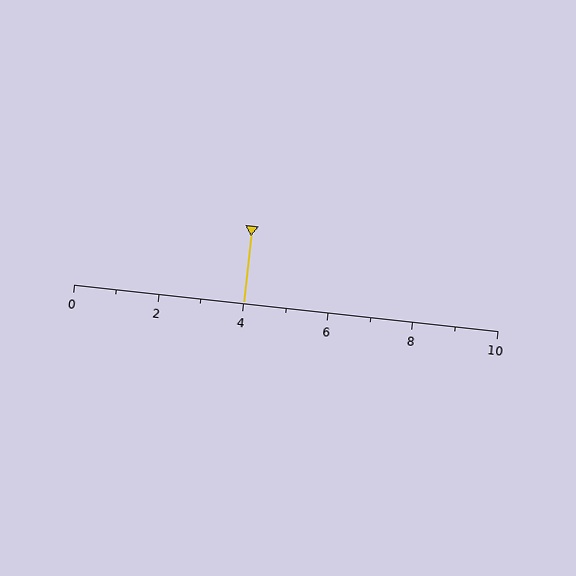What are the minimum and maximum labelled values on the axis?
The axis runs from 0 to 10.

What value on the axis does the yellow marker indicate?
The marker indicates approximately 4.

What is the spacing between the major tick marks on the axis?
The major ticks are spaced 2 apart.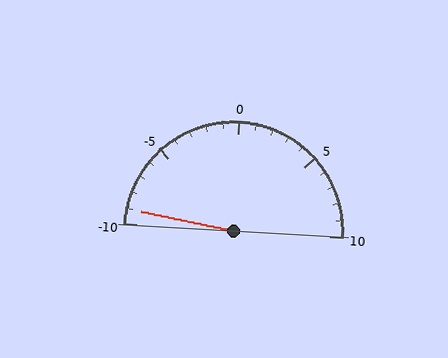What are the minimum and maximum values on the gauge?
The gauge ranges from -10 to 10.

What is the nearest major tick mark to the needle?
The nearest major tick mark is -10.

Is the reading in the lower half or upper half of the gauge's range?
The reading is in the lower half of the range (-10 to 10).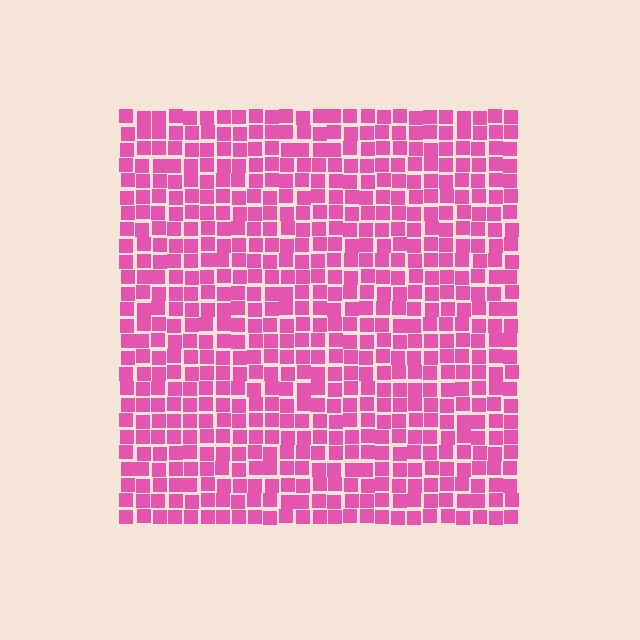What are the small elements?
The small elements are squares.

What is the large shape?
The large shape is a square.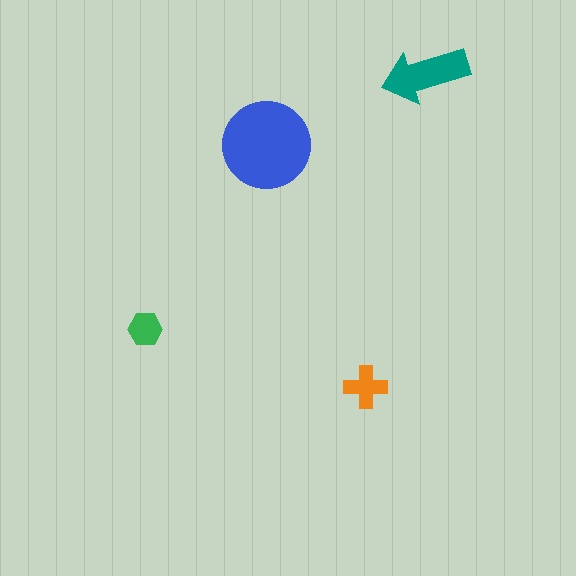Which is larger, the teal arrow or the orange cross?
The teal arrow.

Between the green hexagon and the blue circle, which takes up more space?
The blue circle.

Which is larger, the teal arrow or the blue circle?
The blue circle.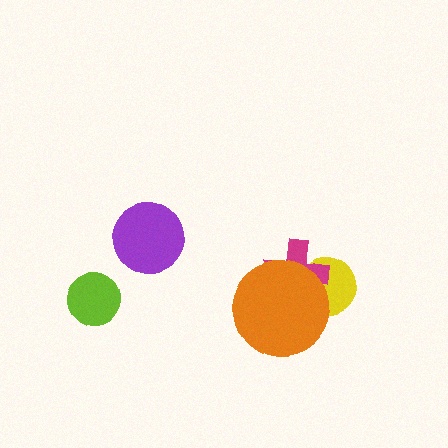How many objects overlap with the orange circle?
2 objects overlap with the orange circle.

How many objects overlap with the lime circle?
0 objects overlap with the lime circle.